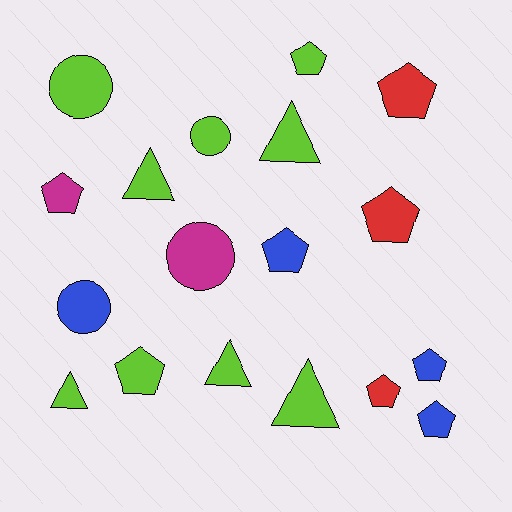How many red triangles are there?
There are no red triangles.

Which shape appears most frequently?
Pentagon, with 9 objects.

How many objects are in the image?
There are 18 objects.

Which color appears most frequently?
Lime, with 9 objects.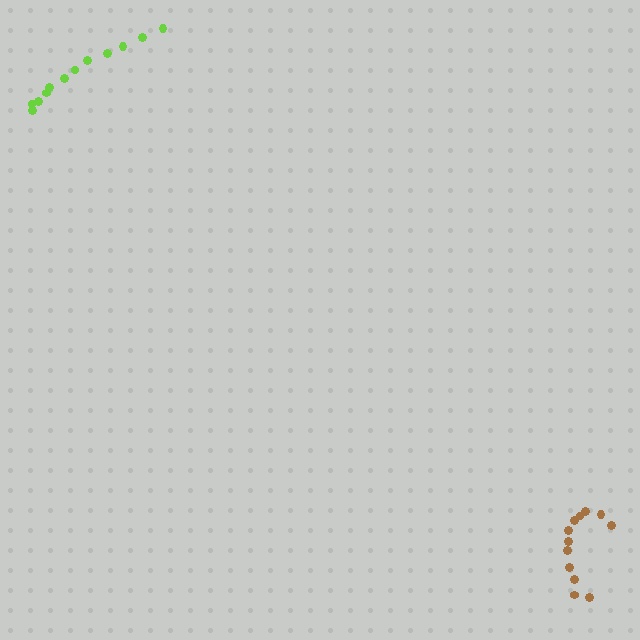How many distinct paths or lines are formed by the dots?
There are 2 distinct paths.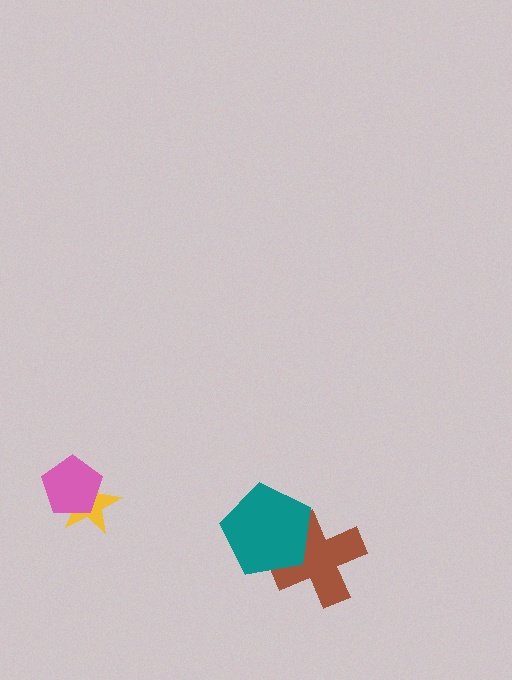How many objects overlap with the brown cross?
1 object overlaps with the brown cross.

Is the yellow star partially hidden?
Yes, it is partially covered by another shape.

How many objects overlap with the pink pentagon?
1 object overlaps with the pink pentagon.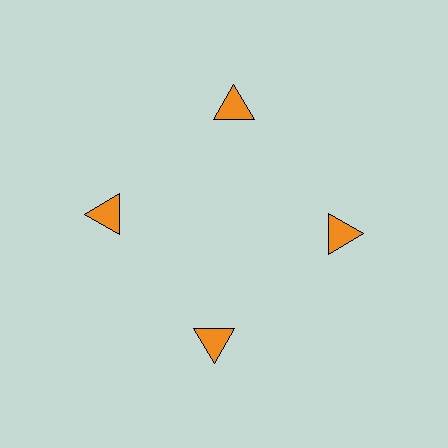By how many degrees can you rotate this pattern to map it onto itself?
The pattern maps onto itself every 90 degrees of rotation.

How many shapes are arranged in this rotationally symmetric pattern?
There are 4 shapes, arranged in 4 groups of 1.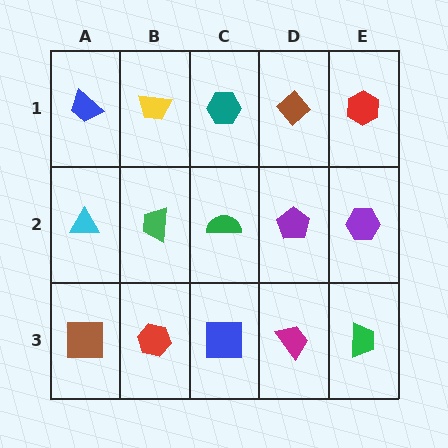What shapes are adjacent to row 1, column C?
A green semicircle (row 2, column C), a yellow trapezoid (row 1, column B), a brown diamond (row 1, column D).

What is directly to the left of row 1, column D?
A teal hexagon.